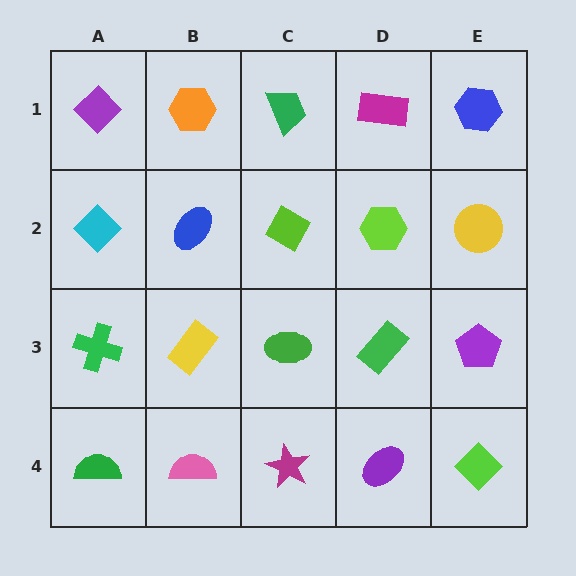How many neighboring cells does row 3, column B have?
4.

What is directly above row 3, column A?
A cyan diamond.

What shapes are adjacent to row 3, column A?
A cyan diamond (row 2, column A), a green semicircle (row 4, column A), a yellow rectangle (row 3, column B).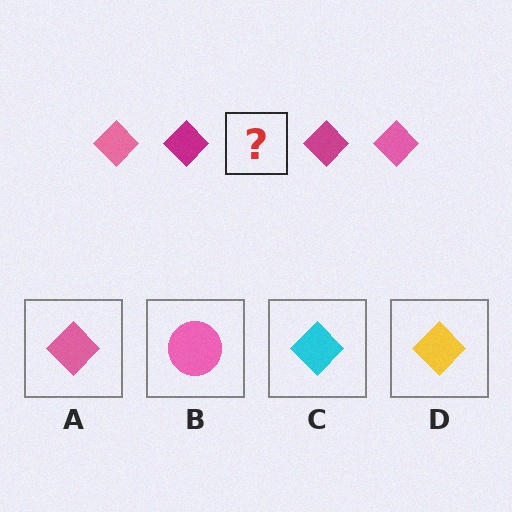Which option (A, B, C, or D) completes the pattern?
A.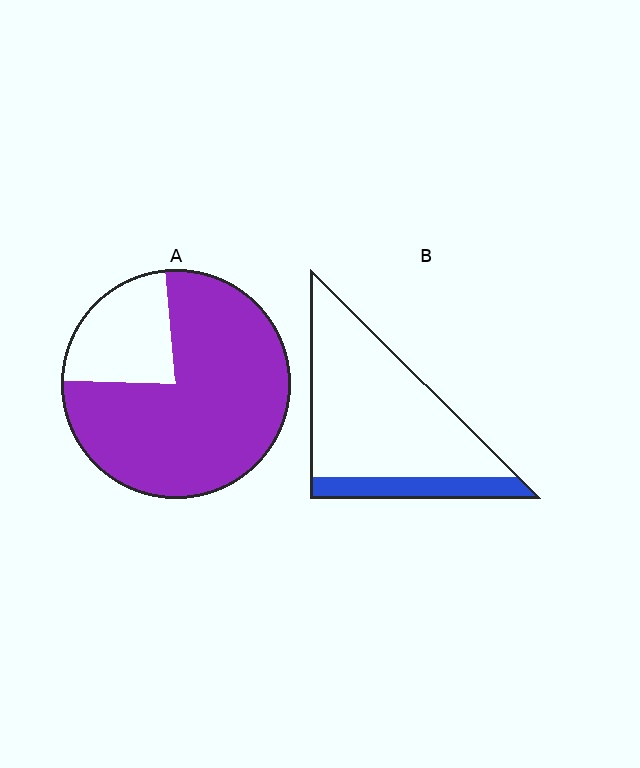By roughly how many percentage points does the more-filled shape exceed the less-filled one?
By roughly 60 percentage points (A over B).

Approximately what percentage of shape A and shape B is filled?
A is approximately 75% and B is approximately 20%.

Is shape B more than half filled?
No.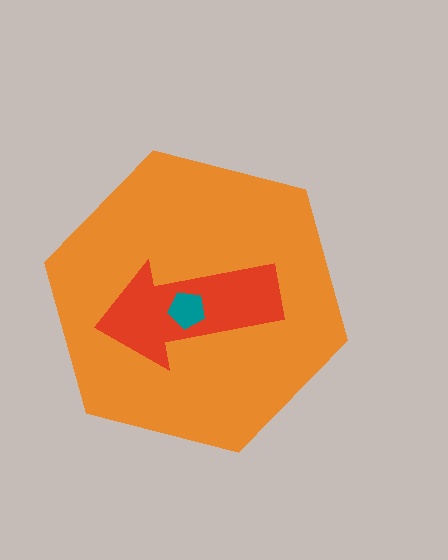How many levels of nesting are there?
3.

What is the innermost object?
The teal pentagon.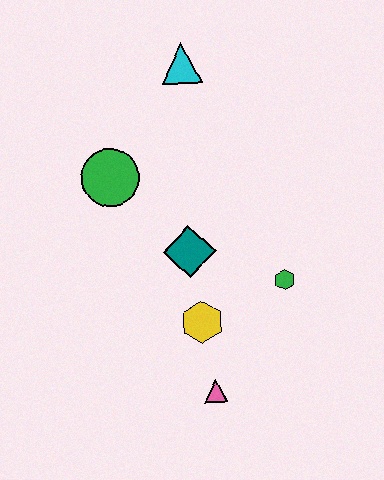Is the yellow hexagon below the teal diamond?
Yes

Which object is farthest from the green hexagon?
The cyan triangle is farthest from the green hexagon.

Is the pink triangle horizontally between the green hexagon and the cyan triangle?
Yes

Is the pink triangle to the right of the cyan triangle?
Yes